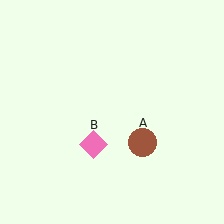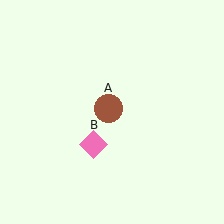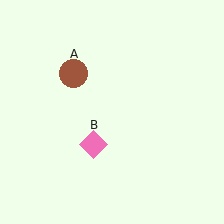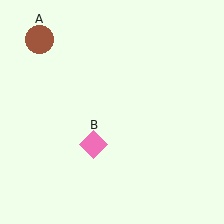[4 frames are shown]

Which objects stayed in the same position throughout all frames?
Pink diamond (object B) remained stationary.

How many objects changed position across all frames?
1 object changed position: brown circle (object A).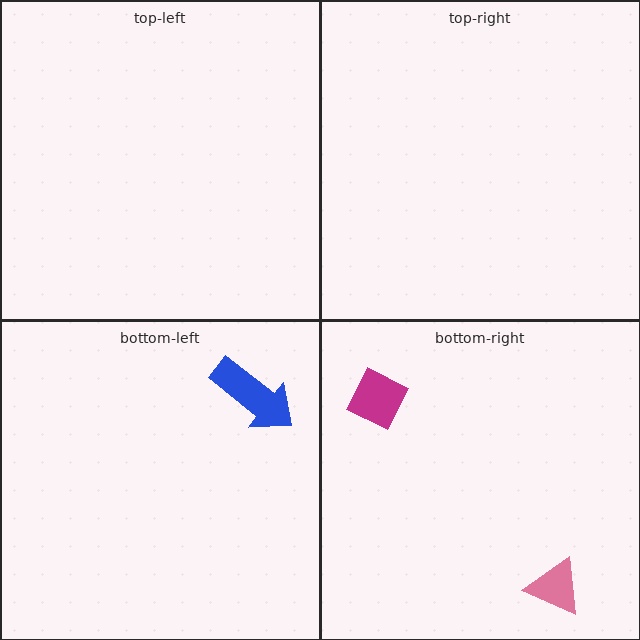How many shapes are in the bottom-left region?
1.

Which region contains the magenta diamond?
The bottom-right region.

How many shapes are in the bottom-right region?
2.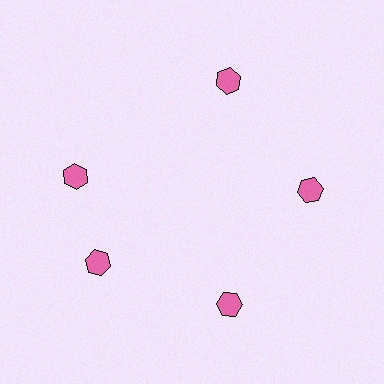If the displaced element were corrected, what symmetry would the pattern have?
It would have 5-fold rotational symmetry — the pattern would map onto itself every 72 degrees.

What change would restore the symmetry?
The symmetry would be restored by rotating it back into even spacing with its neighbors so that all 5 hexagons sit at equal angles and equal distance from the center.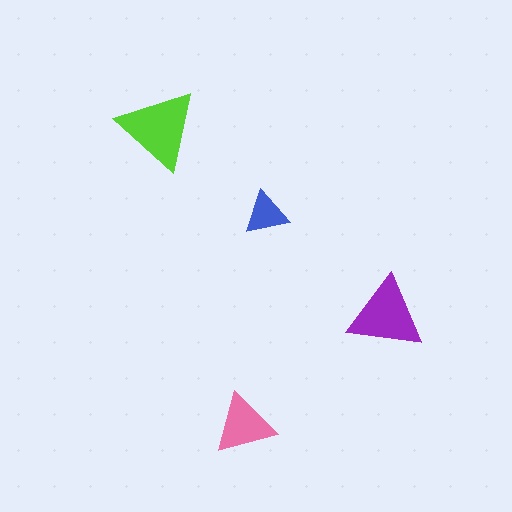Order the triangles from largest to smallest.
the lime one, the purple one, the pink one, the blue one.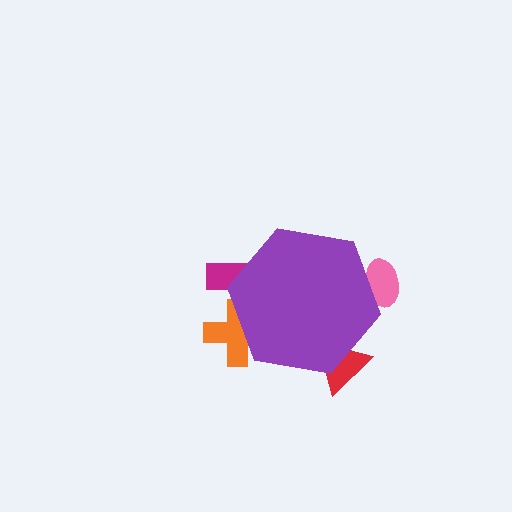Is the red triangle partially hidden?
Yes, the red triangle is partially hidden behind the purple hexagon.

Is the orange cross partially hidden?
Yes, the orange cross is partially hidden behind the purple hexagon.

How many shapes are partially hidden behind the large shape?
4 shapes are partially hidden.